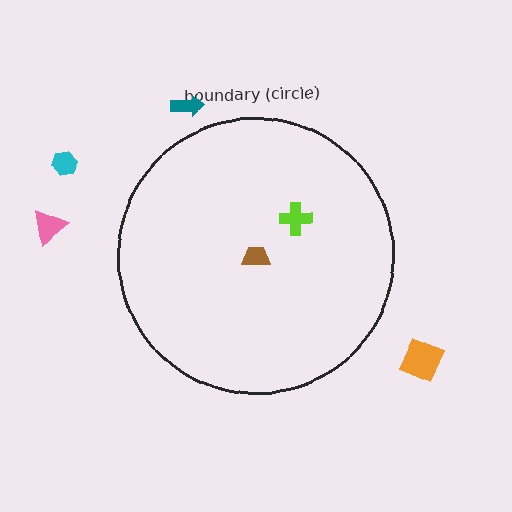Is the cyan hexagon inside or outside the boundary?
Outside.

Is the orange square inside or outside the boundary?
Outside.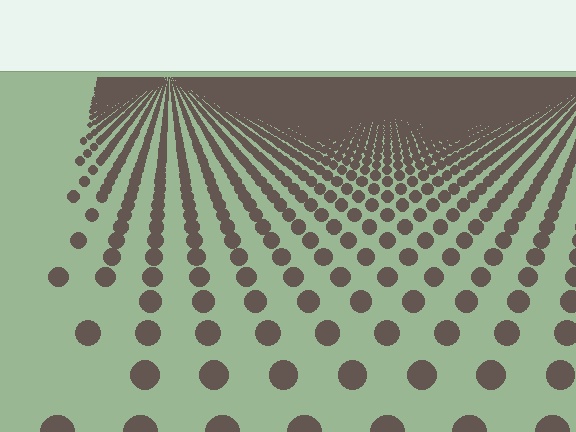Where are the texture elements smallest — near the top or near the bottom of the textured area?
Near the top.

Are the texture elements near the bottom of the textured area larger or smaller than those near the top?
Larger. Near the bottom, elements are closer to the viewer and appear at a bigger on-screen size.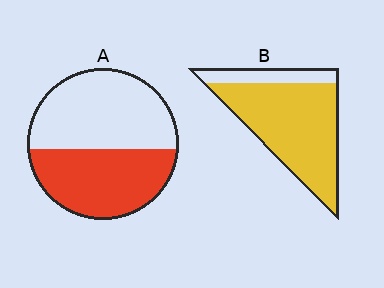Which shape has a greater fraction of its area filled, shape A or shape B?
Shape B.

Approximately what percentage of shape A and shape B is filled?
A is approximately 45% and B is approximately 80%.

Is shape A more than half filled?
No.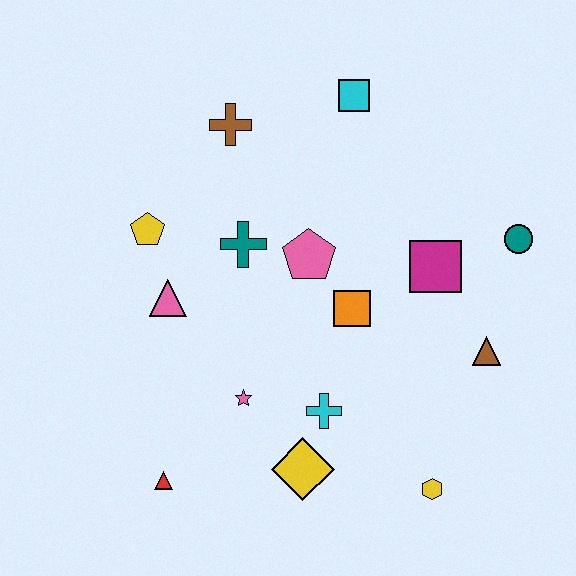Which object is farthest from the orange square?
The red triangle is farthest from the orange square.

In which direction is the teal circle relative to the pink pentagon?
The teal circle is to the right of the pink pentagon.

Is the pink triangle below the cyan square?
Yes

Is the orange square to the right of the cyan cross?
Yes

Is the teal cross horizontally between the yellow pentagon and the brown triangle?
Yes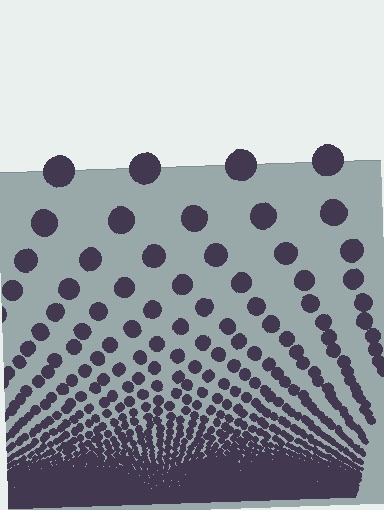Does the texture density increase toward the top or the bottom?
Density increases toward the bottom.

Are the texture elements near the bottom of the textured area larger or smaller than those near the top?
Smaller. The gradient is inverted — elements near the bottom are smaller and denser.